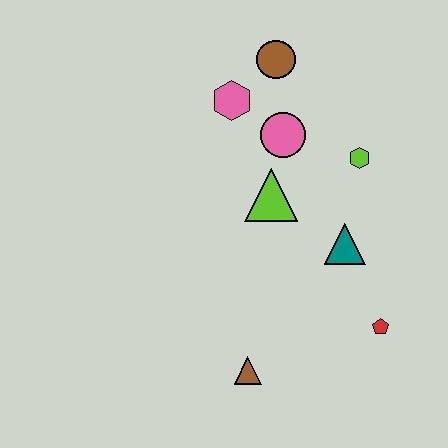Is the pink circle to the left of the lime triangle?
No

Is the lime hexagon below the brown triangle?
No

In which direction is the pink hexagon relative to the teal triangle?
The pink hexagon is above the teal triangle.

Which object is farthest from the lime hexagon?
The brown triangle is farthest from the lime hexagon.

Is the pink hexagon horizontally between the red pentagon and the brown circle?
No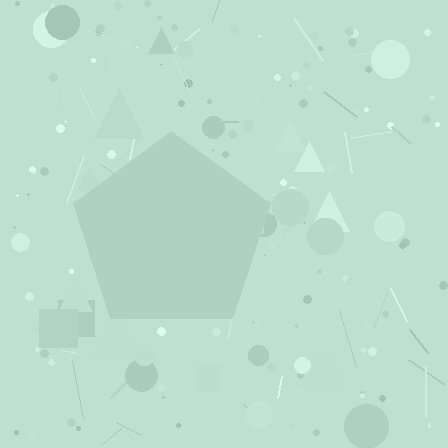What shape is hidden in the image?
A pentagon is hidden in the image.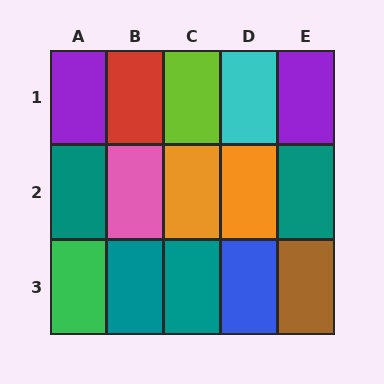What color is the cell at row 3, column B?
Teal.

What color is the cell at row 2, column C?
Orange.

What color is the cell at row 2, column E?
Teal.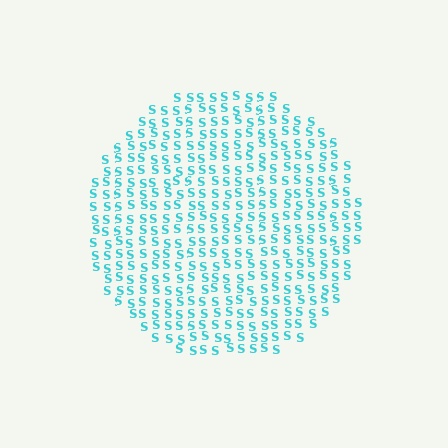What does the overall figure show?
The overall figure shows a circle.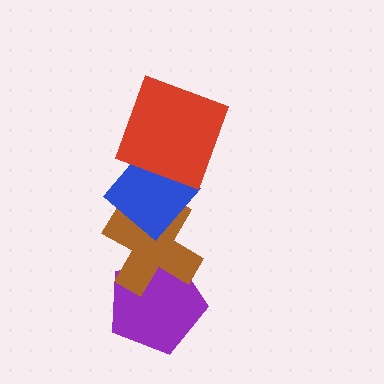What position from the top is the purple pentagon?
The purple pentagon is 4th from the top.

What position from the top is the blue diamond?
The blue diamond is 2nd from the top.